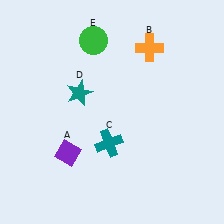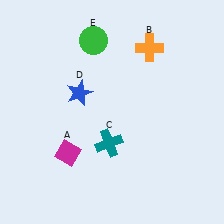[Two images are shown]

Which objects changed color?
A changed from purple to magenta. D changed from teal to blue.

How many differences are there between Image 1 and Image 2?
There are 2 differences between the two images.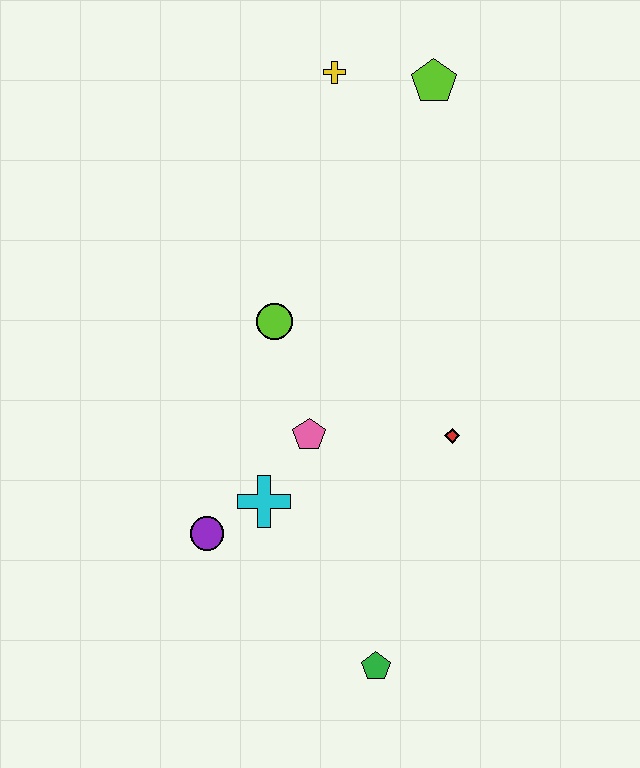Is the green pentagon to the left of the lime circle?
No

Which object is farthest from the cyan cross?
The lime pentagon is farthest from the cyan cross.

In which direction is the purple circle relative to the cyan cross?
The purple circle is to the left of the cyan cross.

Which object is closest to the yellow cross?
The lime pentagon is closest to the yellow cross.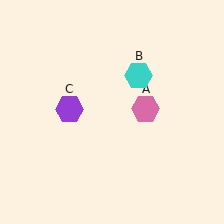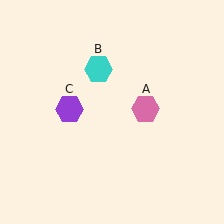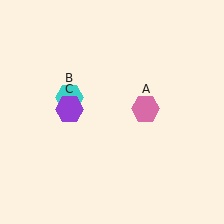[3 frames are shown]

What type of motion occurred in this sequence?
The cyan hexagon (object B) rotated counterclockwise around the center of the scene.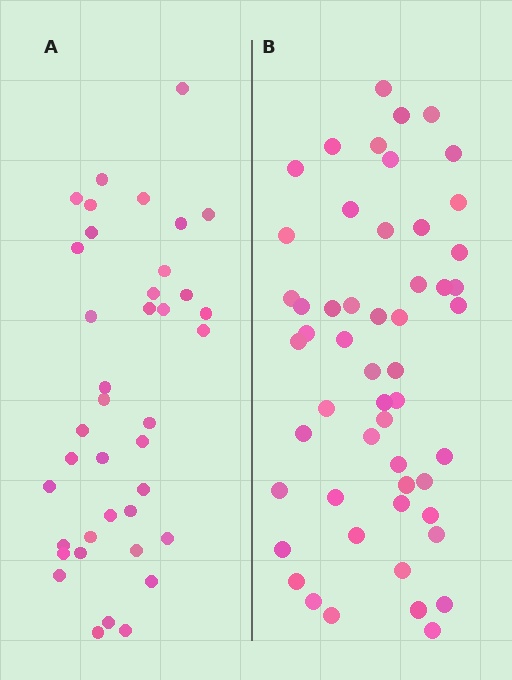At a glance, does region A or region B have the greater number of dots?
Region B (the right region) has more dots.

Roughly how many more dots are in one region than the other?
Region B has approximately 15 more dots than region A.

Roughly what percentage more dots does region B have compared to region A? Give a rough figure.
About 35% more.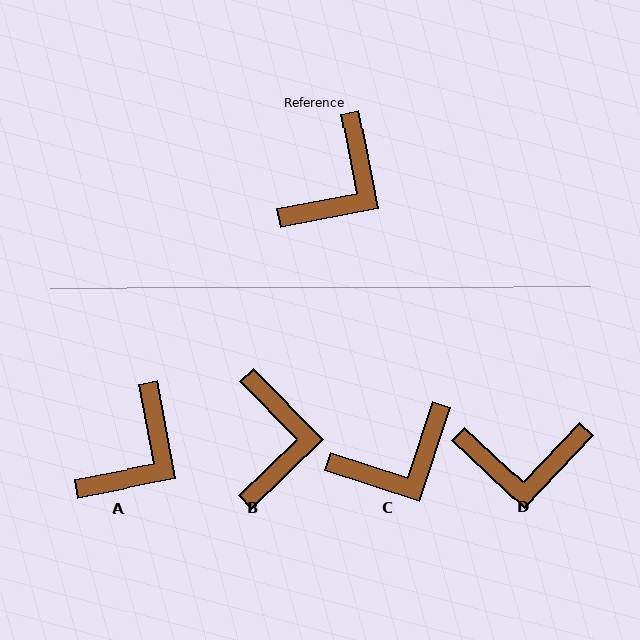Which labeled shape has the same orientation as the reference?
A.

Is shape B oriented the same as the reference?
No, it is off by about 33 degrees.